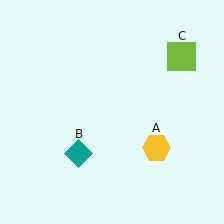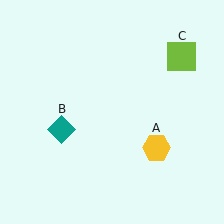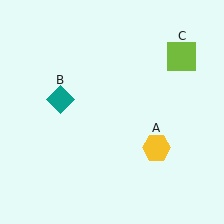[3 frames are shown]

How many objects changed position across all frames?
1 object changed position: teal diamond (object B).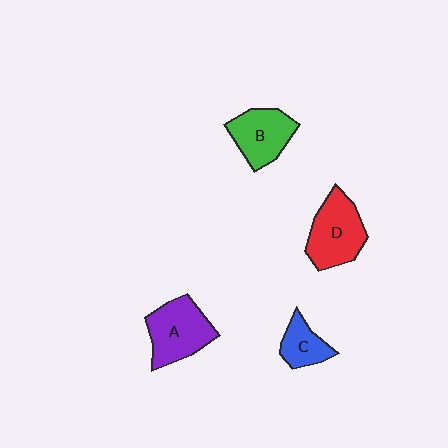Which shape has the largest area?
Shape D (red).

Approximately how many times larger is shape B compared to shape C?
Approximately 1.6 times.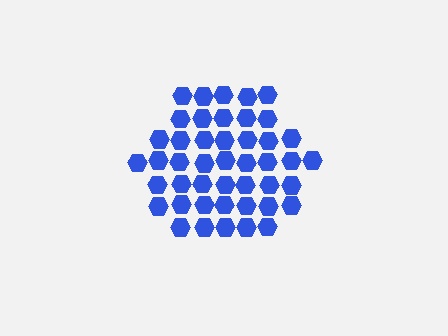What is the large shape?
The large shape is a hexagon.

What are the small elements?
The small elements are hexagons.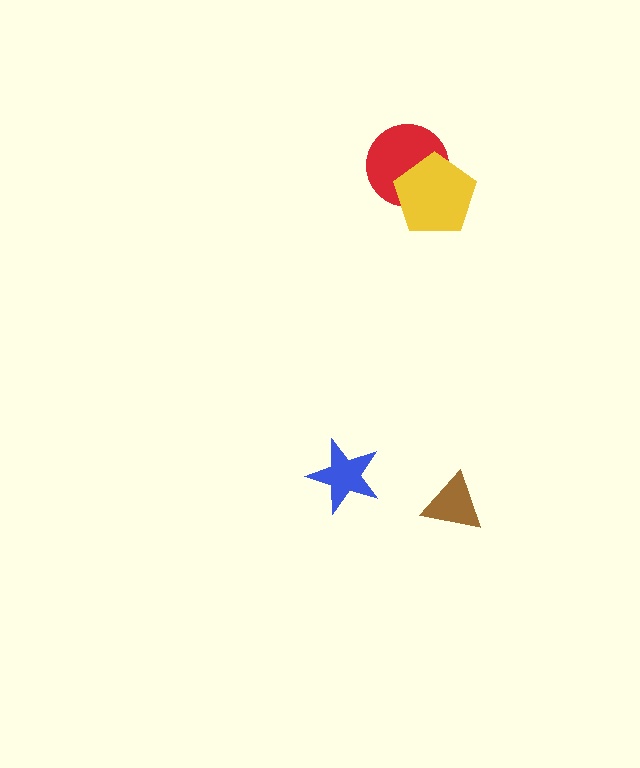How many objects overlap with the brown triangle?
0 objects overlap with the brown triangle.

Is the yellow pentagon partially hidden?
No, no other shape covers it.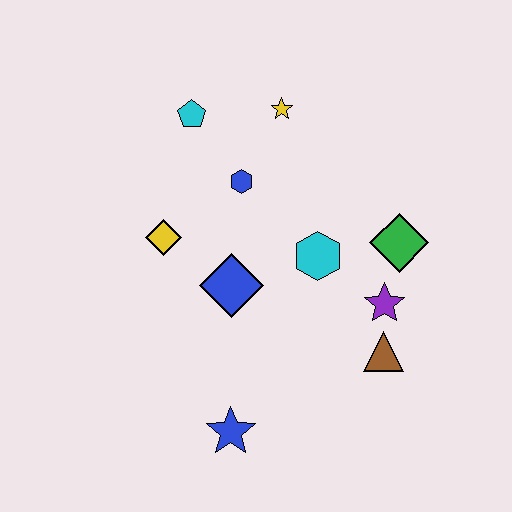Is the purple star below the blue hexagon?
Yes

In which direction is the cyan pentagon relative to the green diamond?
The cyan pentagon is to the left of the green diamond.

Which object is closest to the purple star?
The brown triangle is closest to the purple star.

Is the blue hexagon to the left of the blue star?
No